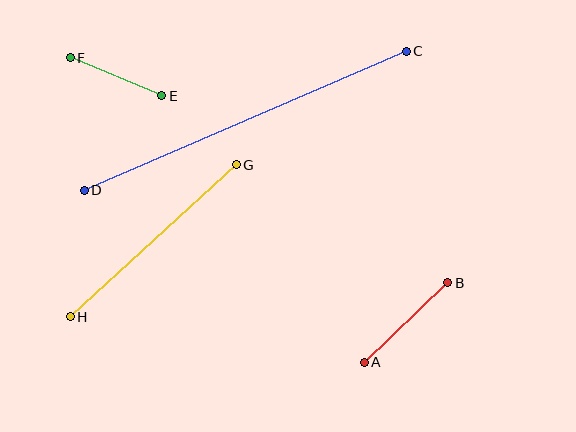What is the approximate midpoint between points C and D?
The midpoint is at approximately (245, 121) pixels.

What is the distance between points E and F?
The distance is approximately 99 pixels.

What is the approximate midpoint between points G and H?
The midpoint is at approximately (153, 241) pixels.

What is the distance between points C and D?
The distance is approximately 350 pixels.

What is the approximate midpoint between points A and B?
The midpoint is at approximately (406, 322) pixels.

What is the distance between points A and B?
The distance is approximately 115 pixels.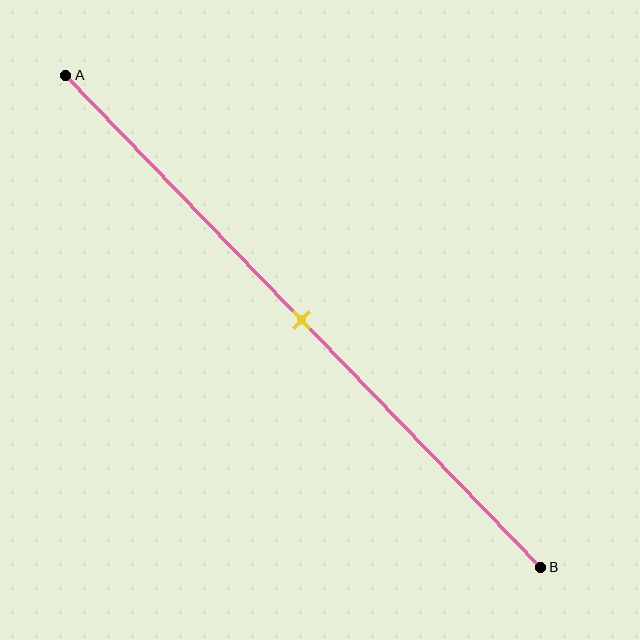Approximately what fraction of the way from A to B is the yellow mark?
The yellow mark is approximately 50% of the way from A to B.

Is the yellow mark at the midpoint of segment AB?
Yes, the mark is approximately at the midpoint.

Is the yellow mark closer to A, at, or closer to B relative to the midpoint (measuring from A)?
The yellow mark is approximately at the midpoint of segment AB.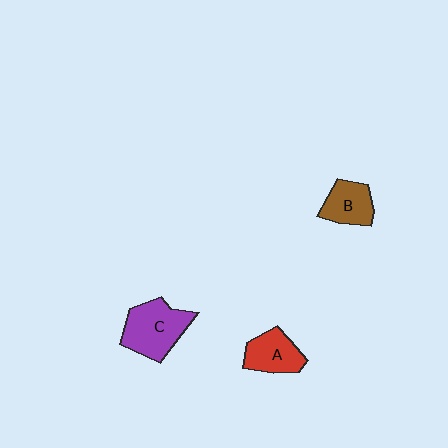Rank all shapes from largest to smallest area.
From largest to smallest: C (purple), A (red), B (brown).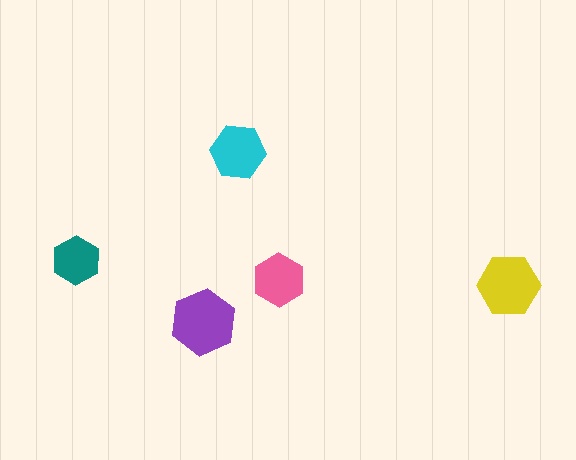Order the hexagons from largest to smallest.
the purple one, the yellow one, the cyan one, the pink one, the teal one.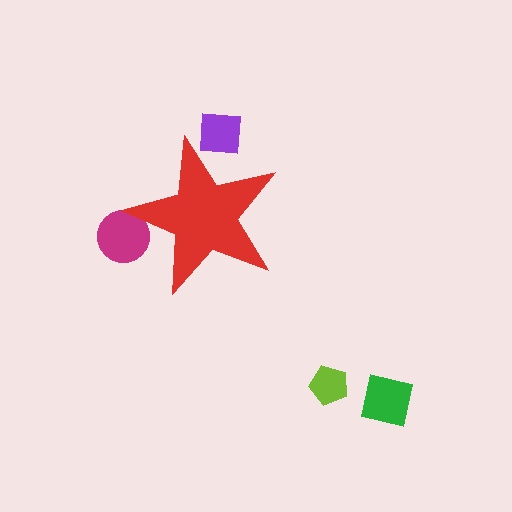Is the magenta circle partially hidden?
Yes, the magenta circle is partially hidden behind the red star.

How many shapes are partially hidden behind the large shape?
2 shapes are partially hidden.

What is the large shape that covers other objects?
A red star.